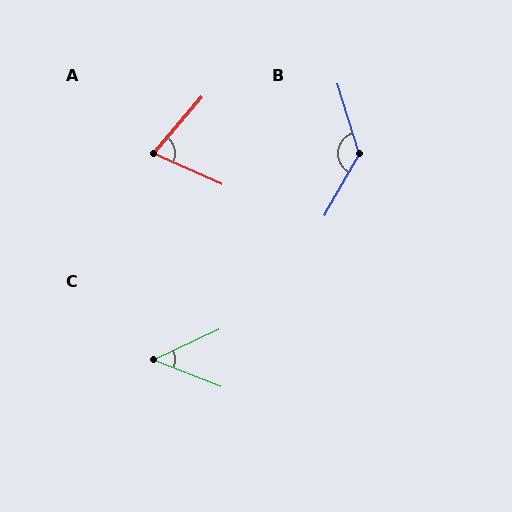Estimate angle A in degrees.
Approximately 73 degrees.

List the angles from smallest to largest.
C (46°), A (73°), B (133°).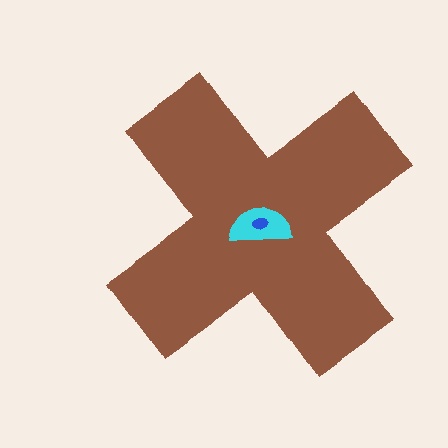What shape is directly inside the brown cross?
The cyan semicircle.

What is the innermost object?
The blue ellipse.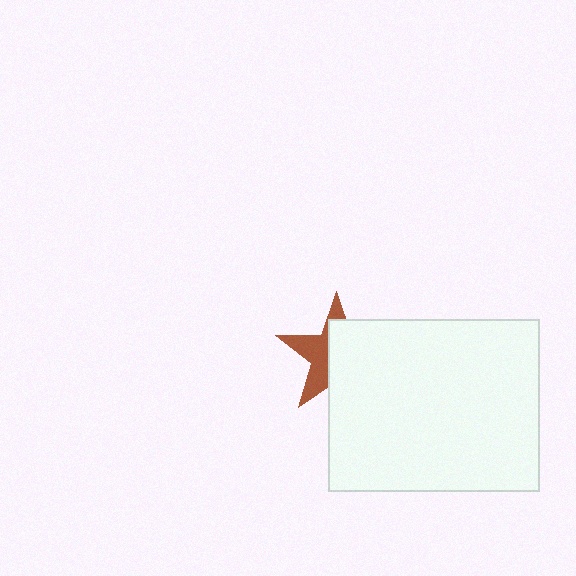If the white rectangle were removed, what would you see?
You would see the complete brown star.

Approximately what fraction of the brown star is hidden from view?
Roughly 58% of the brown star is hidden behind the white rectangle.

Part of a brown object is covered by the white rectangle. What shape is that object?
It is a star.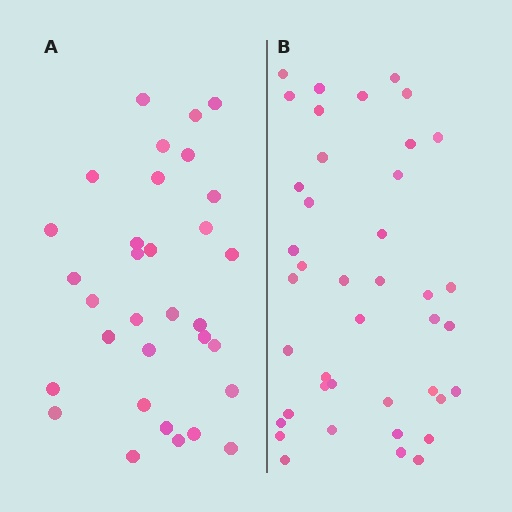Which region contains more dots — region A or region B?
Region B (the right region) has more dots.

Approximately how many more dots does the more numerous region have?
Region B has roughly 8 or so more dots than region A.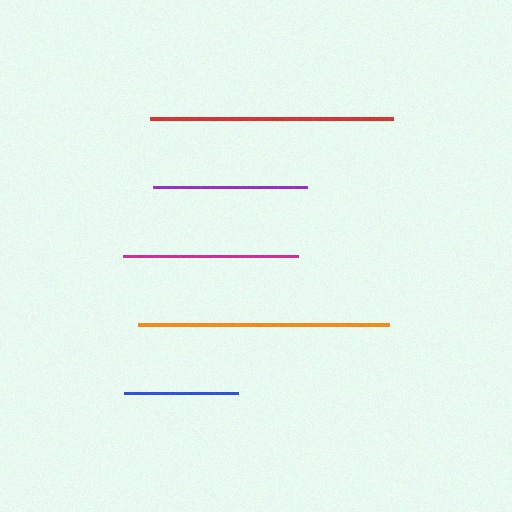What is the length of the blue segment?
The blue segment is approximately 114 pixels long.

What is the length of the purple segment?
The purple segment is approximately 155 pixels long.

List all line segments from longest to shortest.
From longest to shortest: orange, red, magenta, purple, blue.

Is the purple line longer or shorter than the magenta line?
The magenta line is longer than the purple line.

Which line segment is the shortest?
The blue line is the shortest at approximately 114 pixels.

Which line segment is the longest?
The orange line is the longest at approximately 251 pixels.